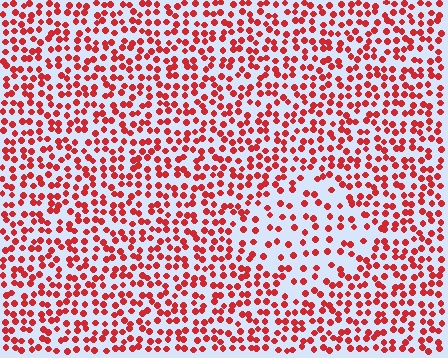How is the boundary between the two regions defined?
The boundary is defined by a change in element density (approximately 1.9x ratio). All elements are the same color, size, and shape.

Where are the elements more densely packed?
The elements are more densely packed outside the diamond boundary.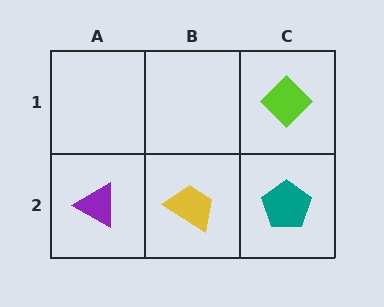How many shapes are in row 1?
1 shape.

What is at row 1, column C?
A lime diamond.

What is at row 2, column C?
A teal pentagon.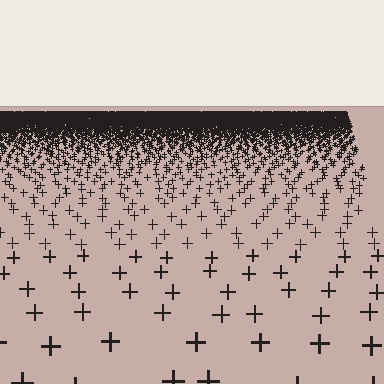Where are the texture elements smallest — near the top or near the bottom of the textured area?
Near the top.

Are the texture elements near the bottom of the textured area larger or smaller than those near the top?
Larger. Near the bottom, elements are closer to the viewer and appear at a bigger on-screen size.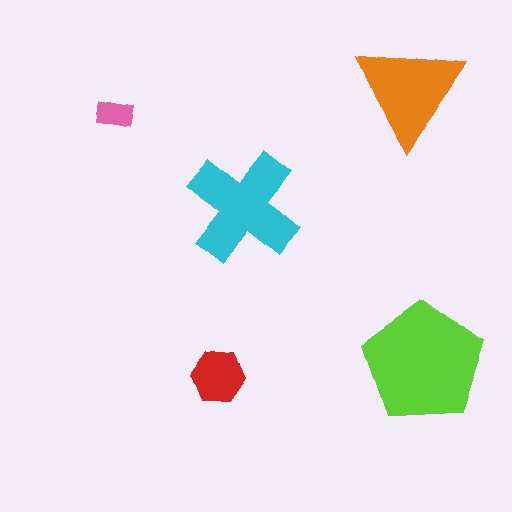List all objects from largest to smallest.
The lime pentagon, the cyan cross, the orange triangle, the red hexagon, the pink rectangle.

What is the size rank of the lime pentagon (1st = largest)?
1st.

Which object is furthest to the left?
The pink rectangle is leftmost.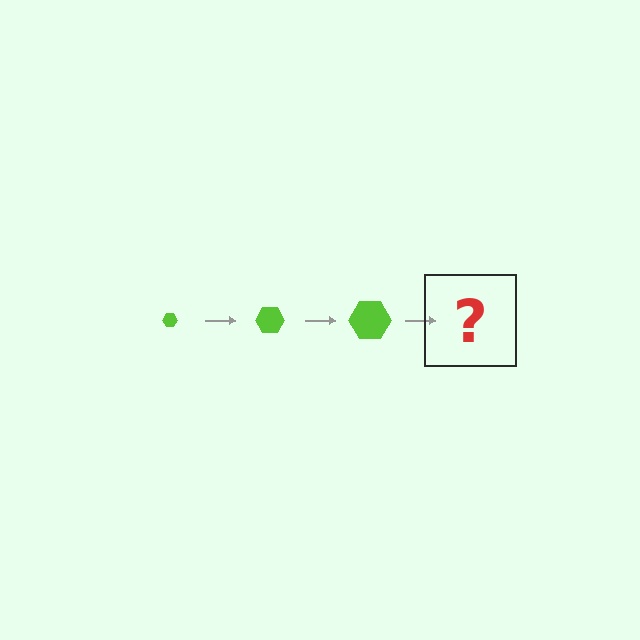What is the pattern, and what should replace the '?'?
The pattern is that the hexagon gets progressively larger each step. The '?' should be a lime hexagon, larger than the previous one.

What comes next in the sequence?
The next element should be a lime hexagon, larger than the previous one.